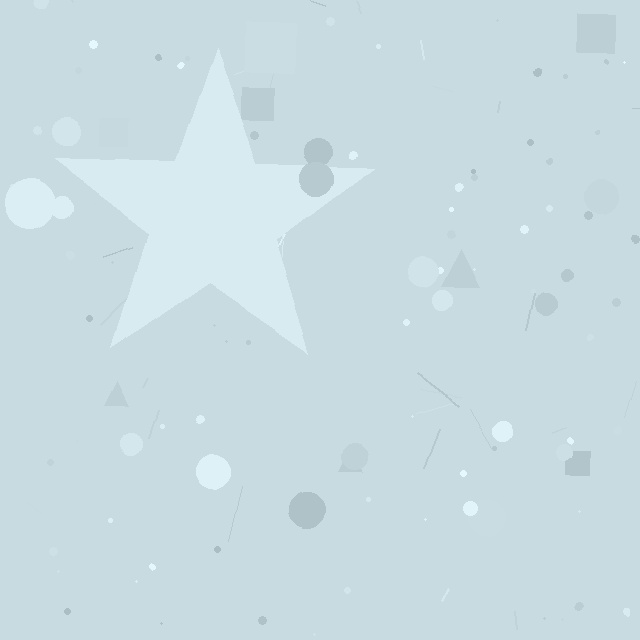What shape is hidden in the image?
A star is hidden in the image.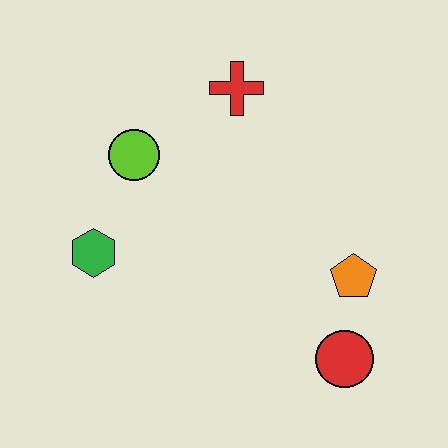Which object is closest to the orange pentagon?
The red circle is closest to the orange pentagon.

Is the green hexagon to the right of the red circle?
No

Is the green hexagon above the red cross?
No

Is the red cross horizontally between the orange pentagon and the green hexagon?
Yes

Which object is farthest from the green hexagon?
The red circle is farthest from the green hexagon.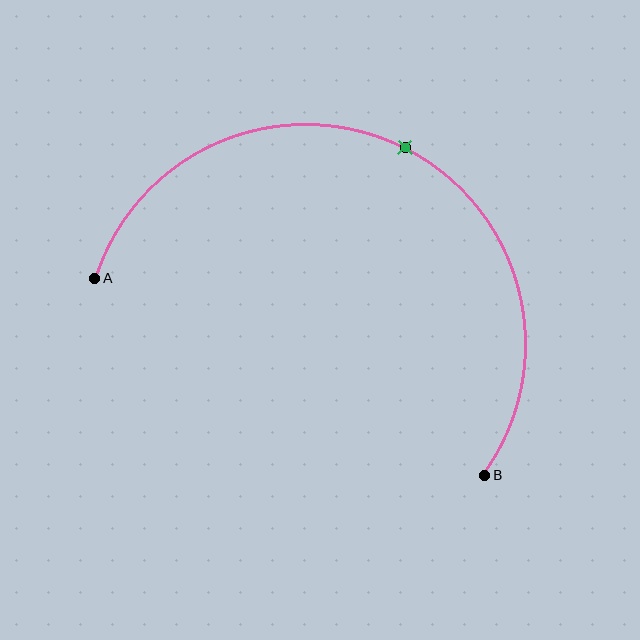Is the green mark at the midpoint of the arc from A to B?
Yes. The green mark lies on the arc at equal arc-length from both A and B — it is the arc midpoint.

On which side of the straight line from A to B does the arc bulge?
The arc bulges above the straight line connecting A and B.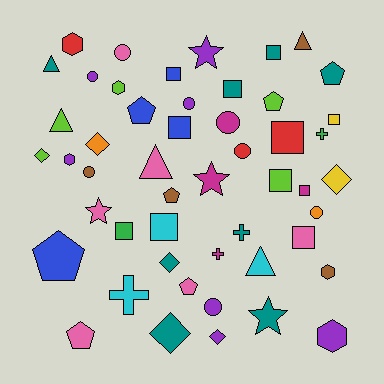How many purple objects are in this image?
There are 7 purple objects.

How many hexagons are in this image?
There are 5 hexagons.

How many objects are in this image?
There are 50 objects.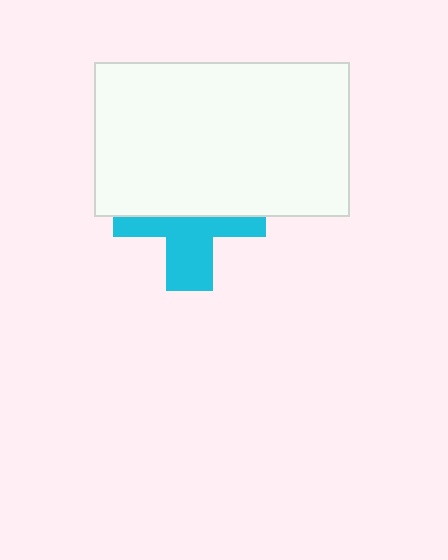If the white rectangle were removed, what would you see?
You would see the complete cyan cross.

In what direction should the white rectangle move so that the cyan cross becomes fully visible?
The white rectangle should move up. That is the shortest direction to clear the overlap and leave the cyan cross fully visible.